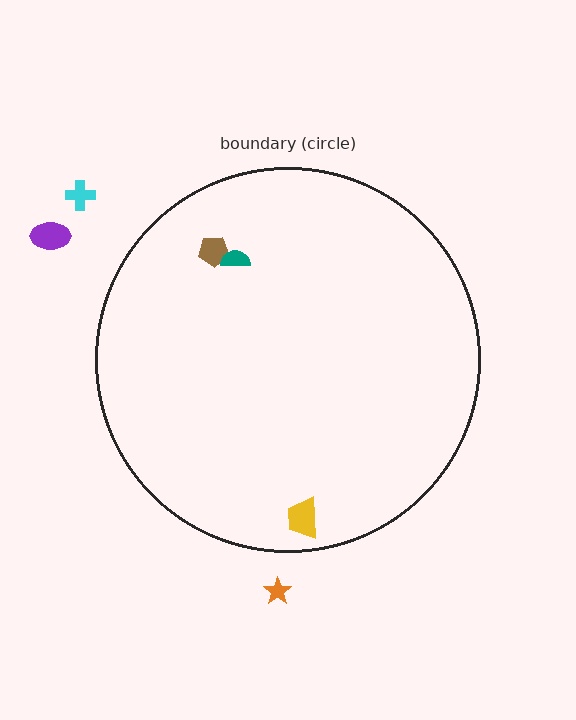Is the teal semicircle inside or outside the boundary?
Inside.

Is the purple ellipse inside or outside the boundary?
Outside.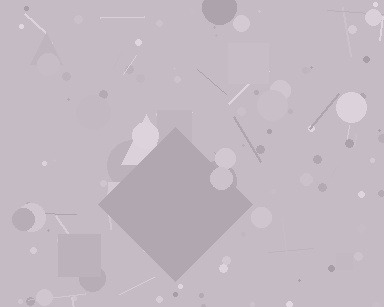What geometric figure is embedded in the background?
A diamond is embedded in the background.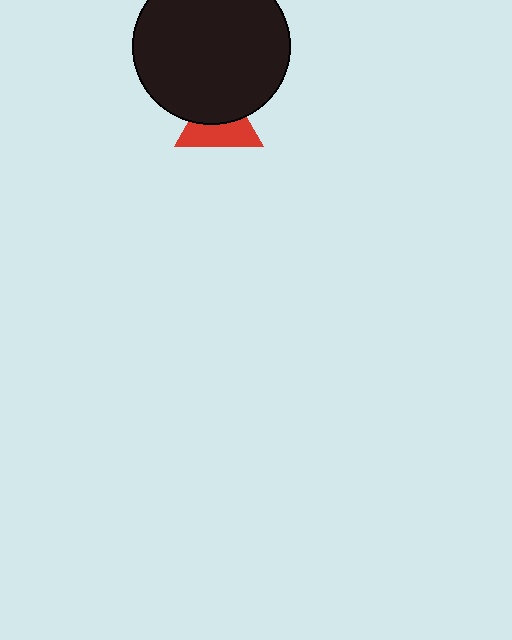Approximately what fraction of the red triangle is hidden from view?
Roughly 47% of the red triangle is hidden behind the black circle.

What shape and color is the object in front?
The object in front is a black circle.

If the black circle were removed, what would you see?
You would see the complete red triangle.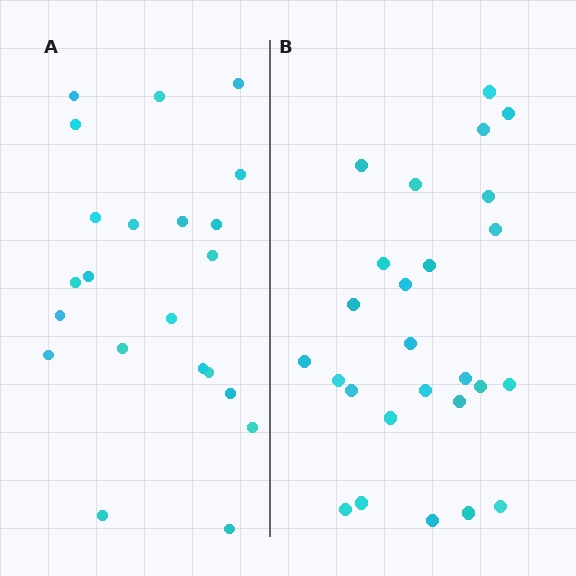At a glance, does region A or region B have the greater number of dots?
Region B (the right region) has more dots.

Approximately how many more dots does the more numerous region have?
Region B has about 4 more dots than region A.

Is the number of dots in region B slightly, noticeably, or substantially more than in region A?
Region B has only slightly more — the two regions are fairly close. The ratio is roughly 1.2 to 1.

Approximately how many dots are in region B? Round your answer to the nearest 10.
About 30 dots. (The exact count is 26, which rounds to 30.)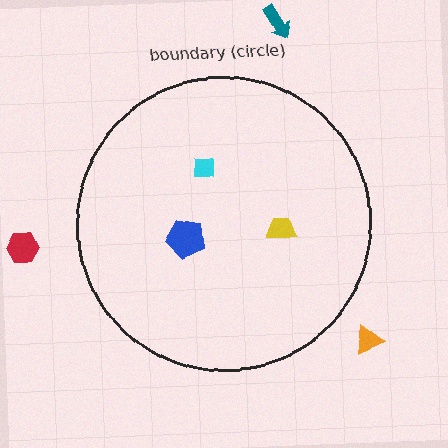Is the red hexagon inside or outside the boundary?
Outside.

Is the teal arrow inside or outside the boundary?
Outside.